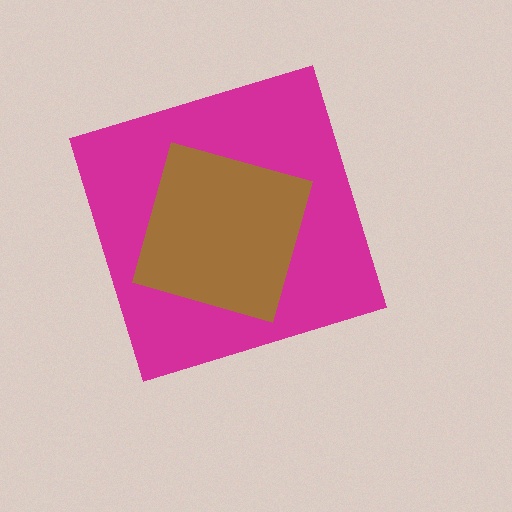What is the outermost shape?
The magenta diamond.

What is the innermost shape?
The brown square.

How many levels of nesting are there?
2.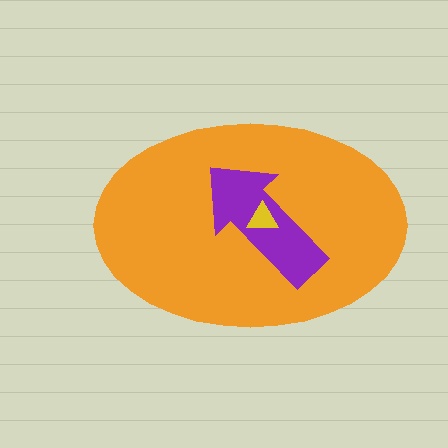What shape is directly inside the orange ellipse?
The purple arrow.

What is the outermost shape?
The orange ellipse.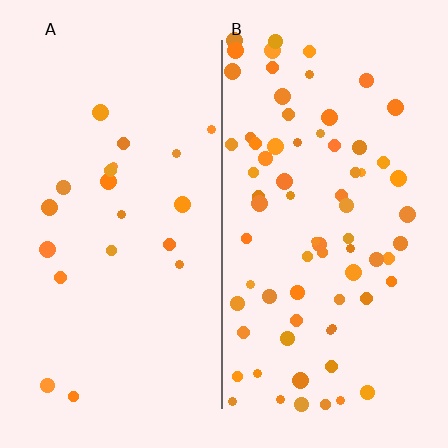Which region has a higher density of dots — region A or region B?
B (the right).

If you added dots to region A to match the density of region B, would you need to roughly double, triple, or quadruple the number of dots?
Approximately quadruple.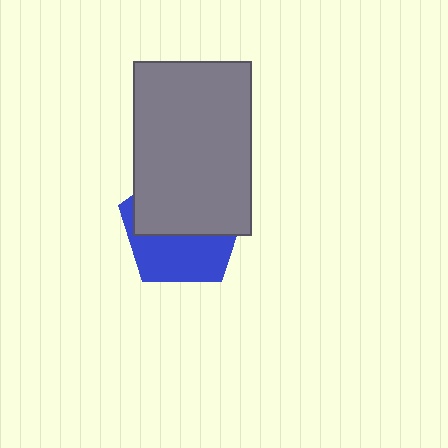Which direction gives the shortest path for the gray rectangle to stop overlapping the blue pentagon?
Moving up gives the shortest separation.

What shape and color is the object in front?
The object in front is a gray rectangle.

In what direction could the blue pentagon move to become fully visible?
The blue pentagon could move down. That would shift it out from behind the gray rectangle entirely.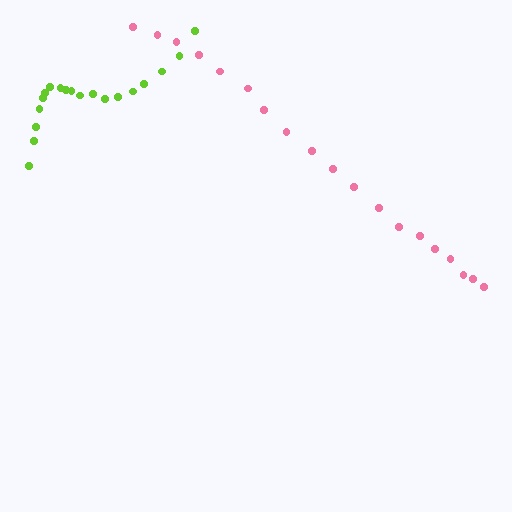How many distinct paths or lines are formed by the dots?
There are 2 distinct paths.